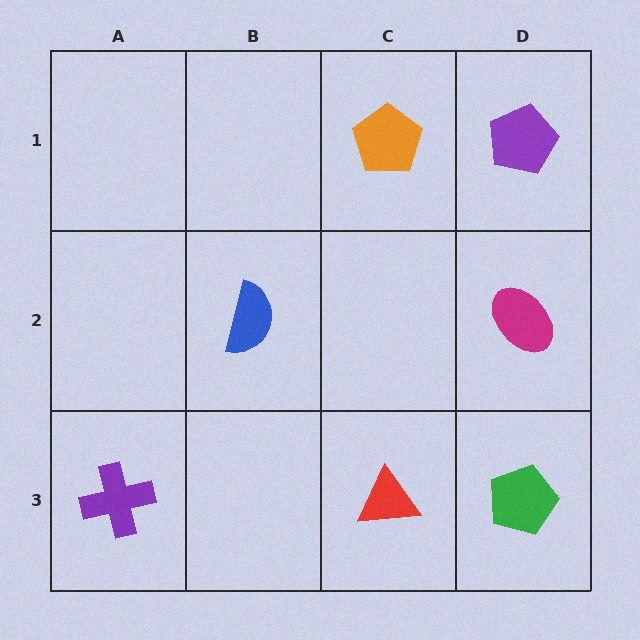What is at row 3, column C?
A red triangle.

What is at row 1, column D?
A purple pentagon.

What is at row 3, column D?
A green pentagon.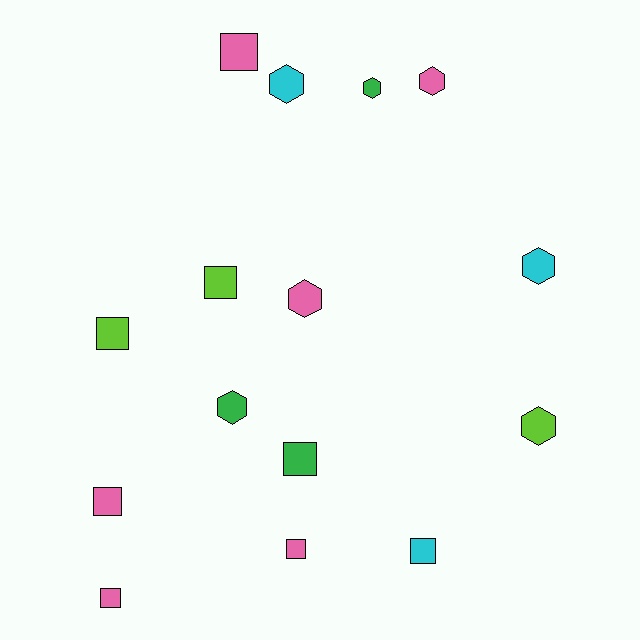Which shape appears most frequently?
Square, with 8 objects.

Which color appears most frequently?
Pink, with 6 objects.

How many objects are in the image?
There are 15 objects.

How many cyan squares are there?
There is 1 cyan square.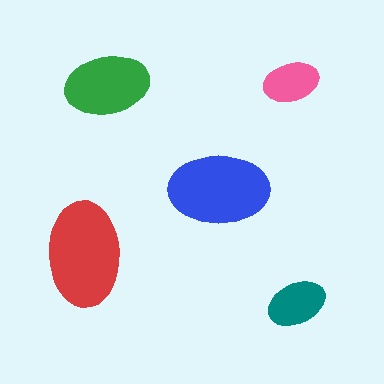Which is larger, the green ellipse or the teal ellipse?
The green one.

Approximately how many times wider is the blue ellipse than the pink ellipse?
About 2 times wider.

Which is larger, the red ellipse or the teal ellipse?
The red one.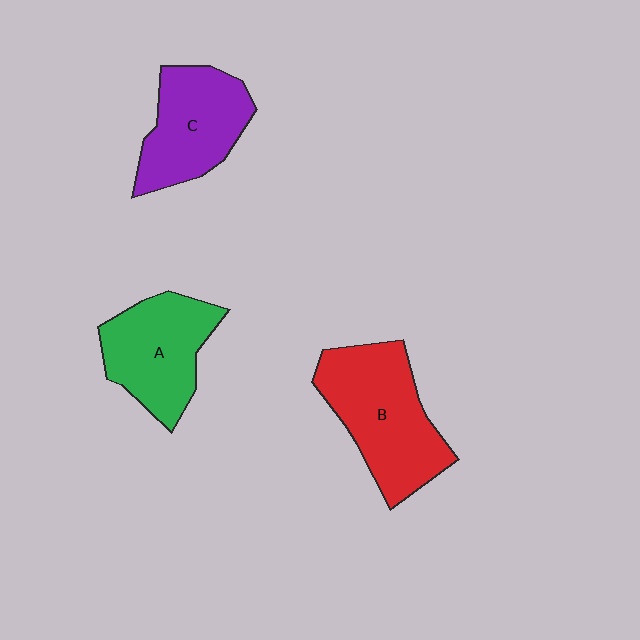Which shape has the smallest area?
Shape C (purple).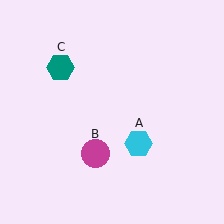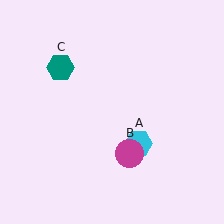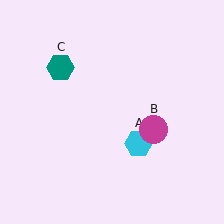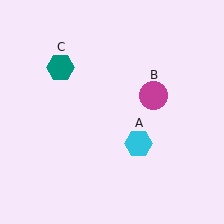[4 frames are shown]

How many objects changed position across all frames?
1 object changed position: magenta circle (object B).